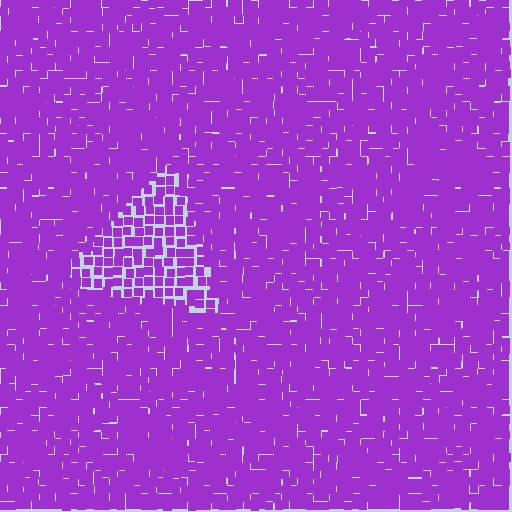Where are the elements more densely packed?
The elements are more densely packed outside the triangle boundary.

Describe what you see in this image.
The image contains small purple elements arranged at two different densities. A triangle-shaped region is visible where the elements are less densely packed than the surrounding area.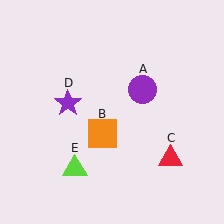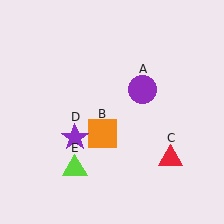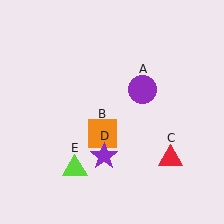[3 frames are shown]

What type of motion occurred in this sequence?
The purple star (object D) rotated counterclockwise around the center of the scene.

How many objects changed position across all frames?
1 object changed position: purple star (object D).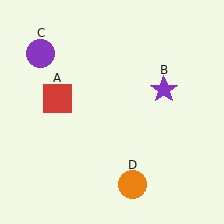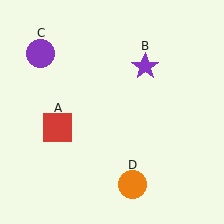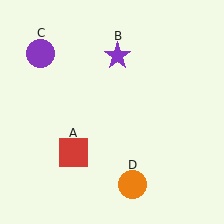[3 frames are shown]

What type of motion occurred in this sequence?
The red square (object A), purple star (object B) rotated counterclockwise around the center of the scene.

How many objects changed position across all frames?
2 objects changed position: red square (object A), purple star (object B).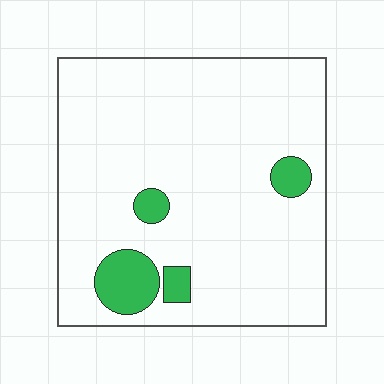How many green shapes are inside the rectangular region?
4.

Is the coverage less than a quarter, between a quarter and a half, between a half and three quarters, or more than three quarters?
Less than a quarter.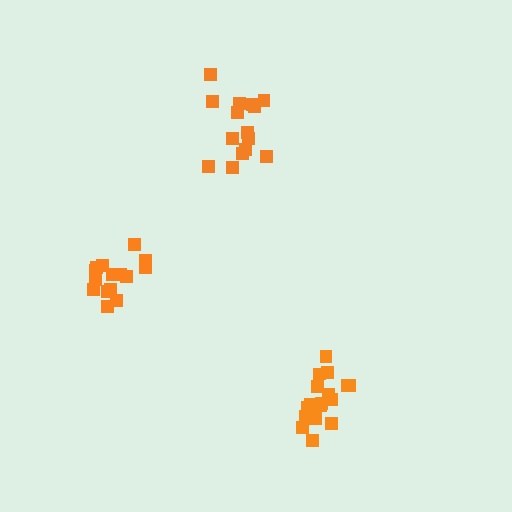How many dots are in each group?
Group 1: 15 dots, Group 2: 17 dots, Group 3: 15 dots (47 total).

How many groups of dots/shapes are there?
There are 3 groups.